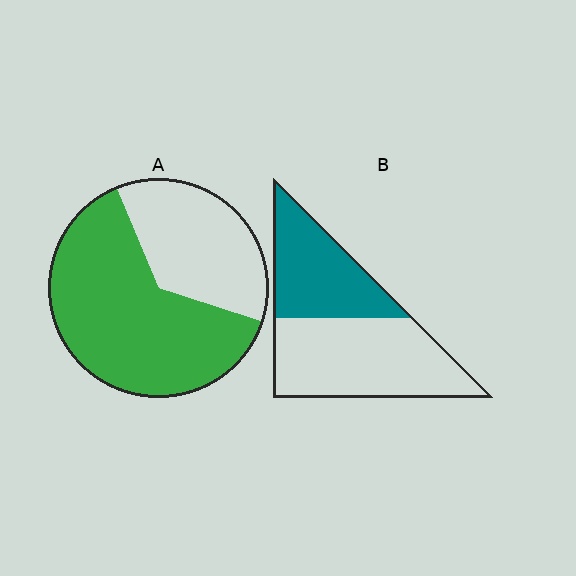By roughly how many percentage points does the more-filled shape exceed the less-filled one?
By roughly 25 percentage points (A over B).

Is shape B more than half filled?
No.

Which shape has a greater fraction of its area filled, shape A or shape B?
Shape A.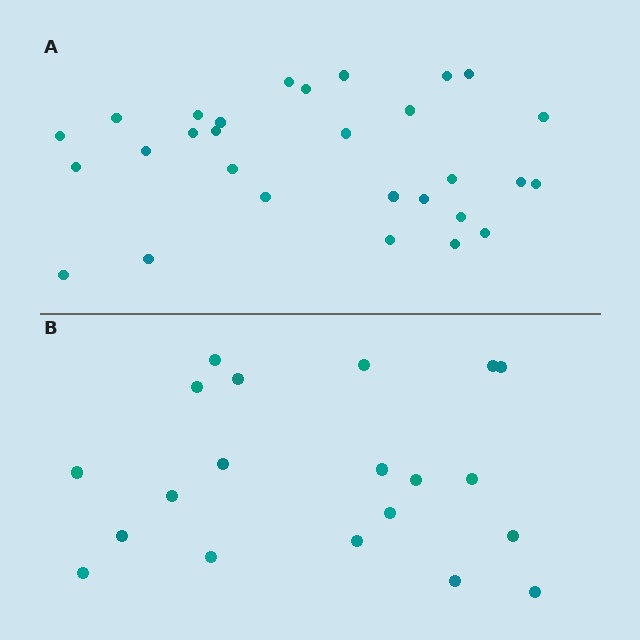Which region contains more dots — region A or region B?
Region A (the top region) has more dots.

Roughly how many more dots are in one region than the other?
Region A has roughly 8 or so more dots than region B.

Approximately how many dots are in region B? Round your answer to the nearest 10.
About 20 dots.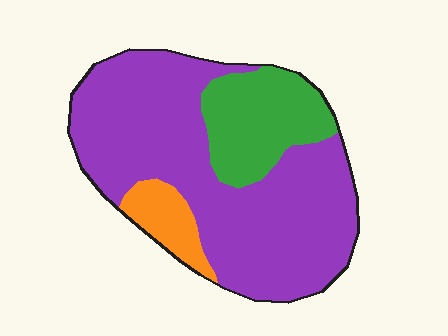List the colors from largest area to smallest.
From largest to smallest: purple, green, orange.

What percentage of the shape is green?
Green takes up between a sixth and a third of the shape.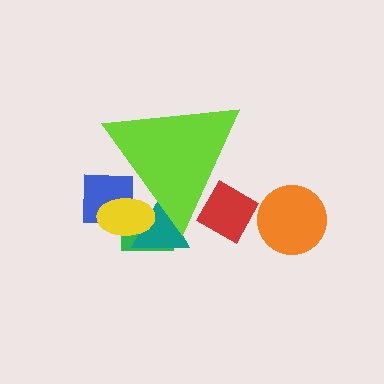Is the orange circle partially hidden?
No, the orange circle is fully visible.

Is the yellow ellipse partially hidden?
Yes, the yellow ellipse is partially hidden behind the lime triangle.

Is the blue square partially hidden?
Yes, the blue square is partially hidden behind the lime triangle.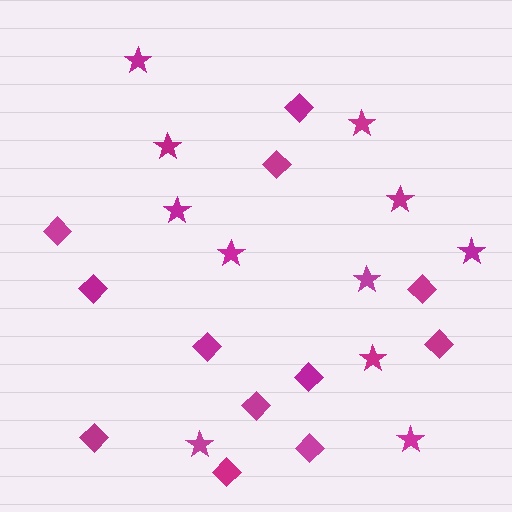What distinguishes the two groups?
There are 2 groups: one group of stars (11) and one group of diamonds (12).